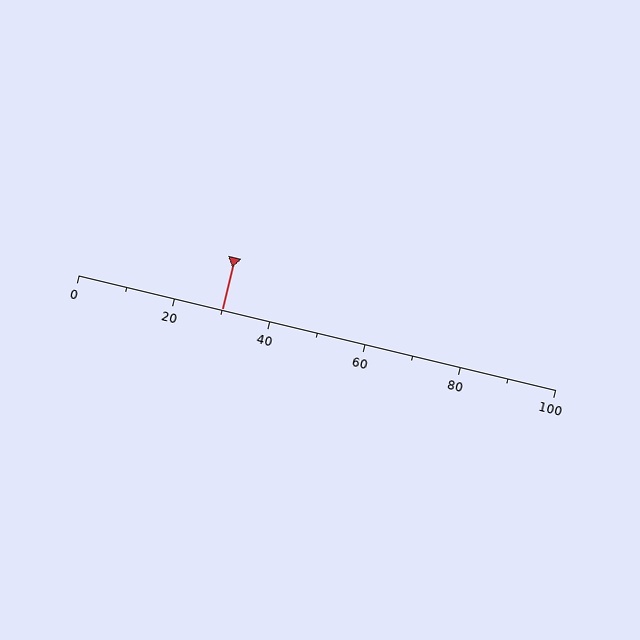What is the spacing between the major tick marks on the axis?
The major ticks are spaced 20 apart.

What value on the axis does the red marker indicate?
The marker indicates approximately 30.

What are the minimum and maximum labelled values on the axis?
The axis runs from 0 to 100.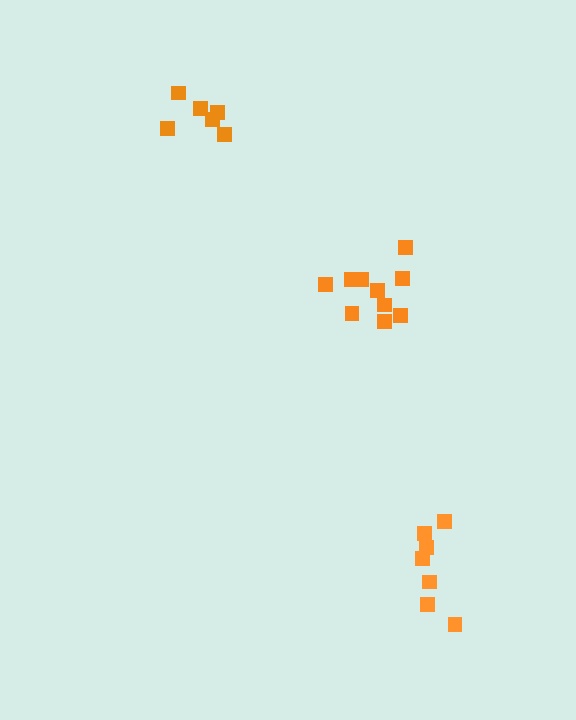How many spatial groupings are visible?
There are 3 spatial groupings.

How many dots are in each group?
Group 1: 7 dots, Group 2: 10 dots, Group 3: 6 dots (23 total).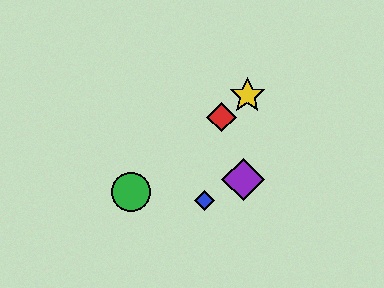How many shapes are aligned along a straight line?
3 shapes (the red diamond, the green circle, the yellow star) are aligned along a straight line.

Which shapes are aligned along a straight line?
The red diamond, the green circle, the yellow star are aligned along a straight line.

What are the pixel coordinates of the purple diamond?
The purple diamond is at (243, 179).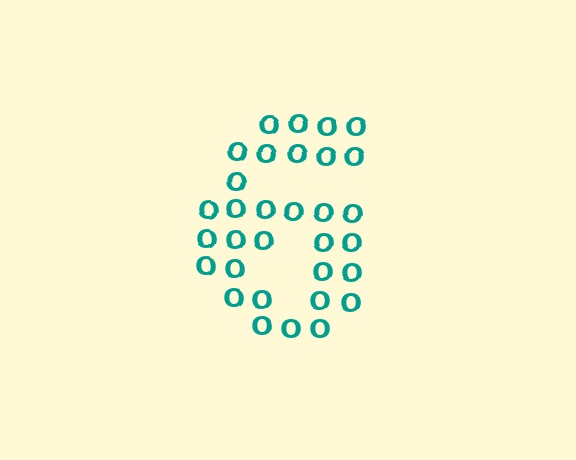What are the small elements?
The small elements are letter O's.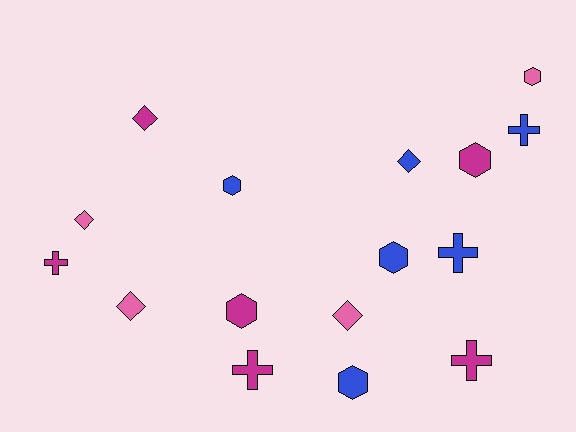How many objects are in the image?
There are 16 objects.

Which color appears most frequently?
Magenta, with 6 objects.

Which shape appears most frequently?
Hexagon, with 6 objects.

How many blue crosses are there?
There are 2 blue crosses.